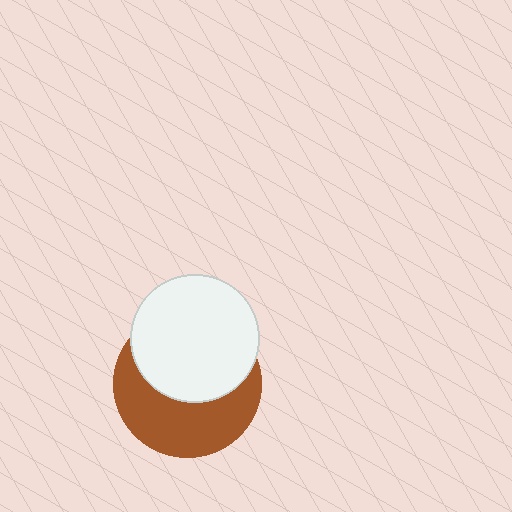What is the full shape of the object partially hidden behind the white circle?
The partially hidden object is a brown circle.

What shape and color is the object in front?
The object in front is a white circle.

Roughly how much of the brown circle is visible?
About half of it is visible (roughly 49%).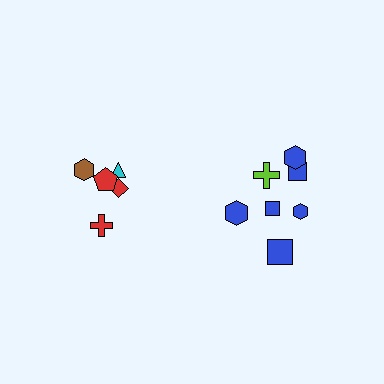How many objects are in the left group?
There are 5 objects.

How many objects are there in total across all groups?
There are 12 objects.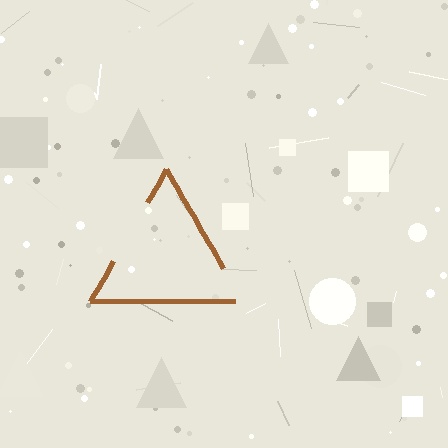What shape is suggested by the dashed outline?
The dashed outline suggests a triangle.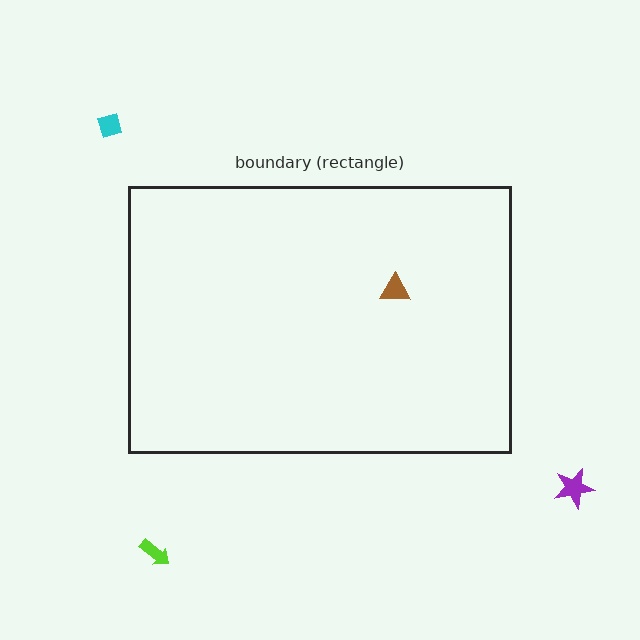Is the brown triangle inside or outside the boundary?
Inside.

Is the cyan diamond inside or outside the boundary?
Outside.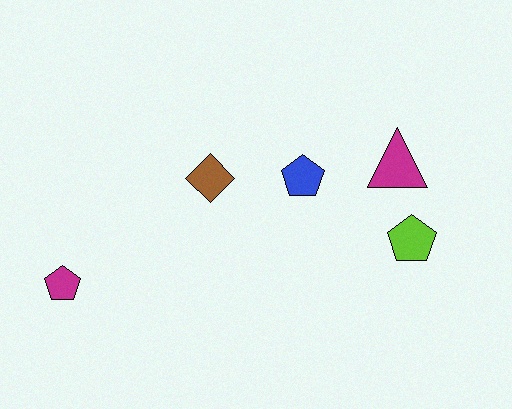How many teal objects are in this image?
There are no teal objects.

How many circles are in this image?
There are no circles.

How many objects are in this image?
There are 5 objects.